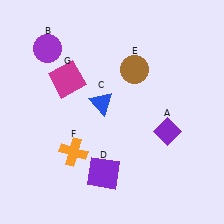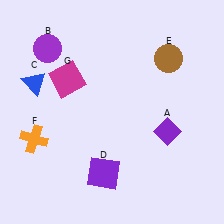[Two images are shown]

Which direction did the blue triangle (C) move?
The blue triangle (C) moved left.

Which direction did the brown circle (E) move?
The brown circle (E) moved right.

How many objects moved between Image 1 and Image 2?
3 objects moved between the two images.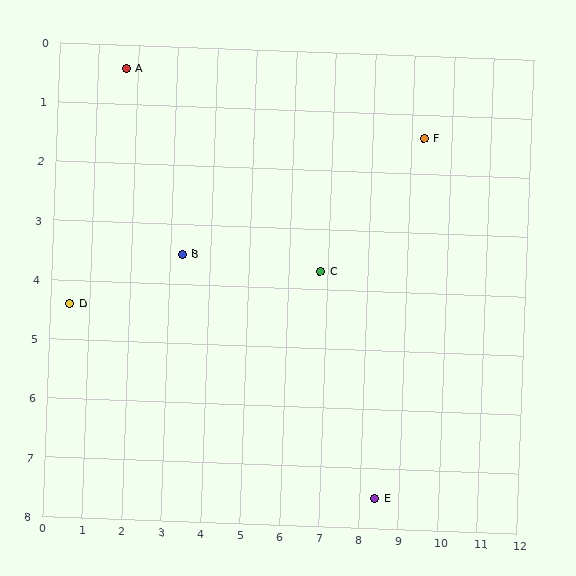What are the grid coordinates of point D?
Point D is at approximately (0.5, 4.4).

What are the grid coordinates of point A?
Point A is at approximately (1.7, 0.4).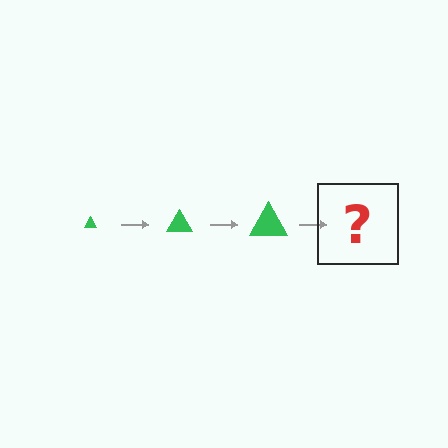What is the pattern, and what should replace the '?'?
The pattern is that the triangle gets progressively larger each step. The '?' should be a green triangle, larger than the previous one.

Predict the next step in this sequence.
The next step is a green triangle, larger than the previous one.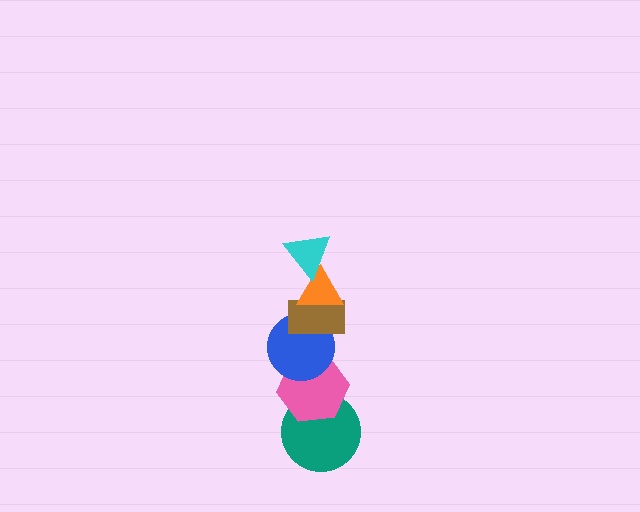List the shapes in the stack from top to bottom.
From top to bottom: the cyan triangle, the orange triangle, the brown rectangle, the blue circle, the pink hexagon, the teal circle.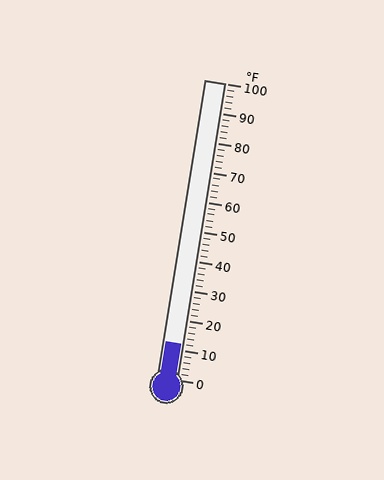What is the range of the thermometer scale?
The thermometer scale ranges from 0°F to 100°F.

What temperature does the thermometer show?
The thermometer shows approximately 12°F.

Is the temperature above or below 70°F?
The temperature is below 70°F.